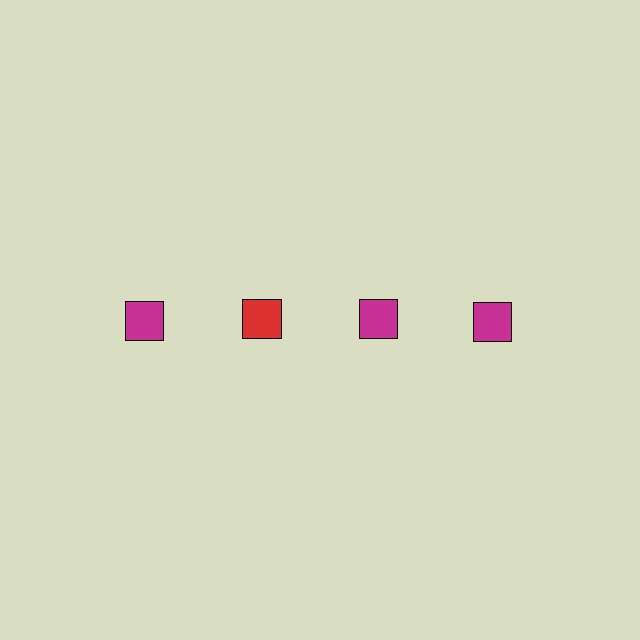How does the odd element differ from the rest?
It has a different color: red instead of magenta.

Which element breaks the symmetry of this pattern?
The red square in the top row, second from left column breaks the symmetry. All other shapes are magenta squares.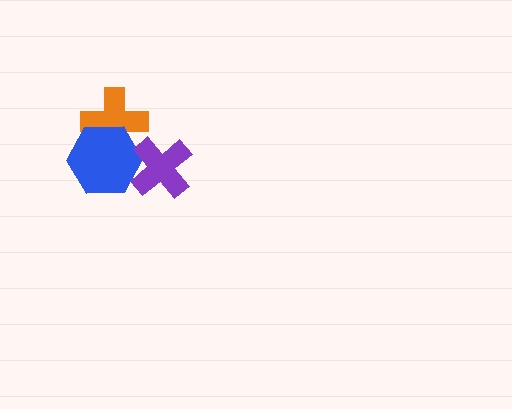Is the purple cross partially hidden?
No, no other shape covers it.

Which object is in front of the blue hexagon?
The purple cross is in front of the blue hexagon.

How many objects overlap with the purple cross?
1 object overlaps with the purple cross.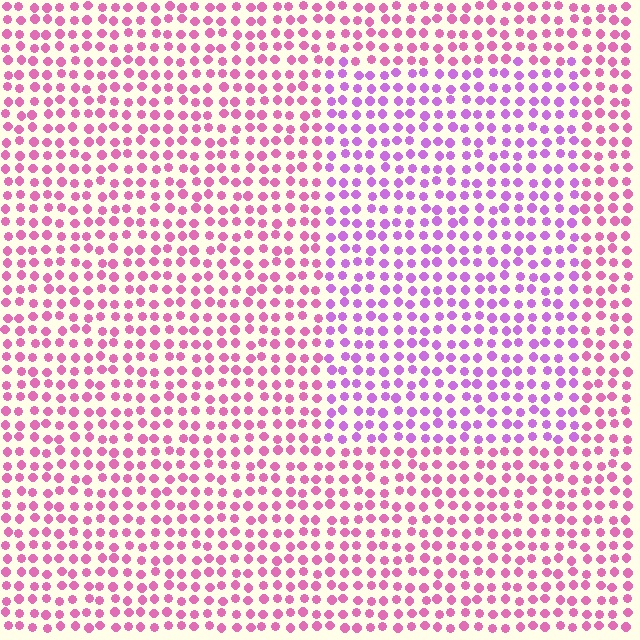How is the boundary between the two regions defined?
The boundary is defined purely by a slight shift in hue (about 34 degrees). Spacing, size, and orientation are identical on both sides.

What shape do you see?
I see a rectangle.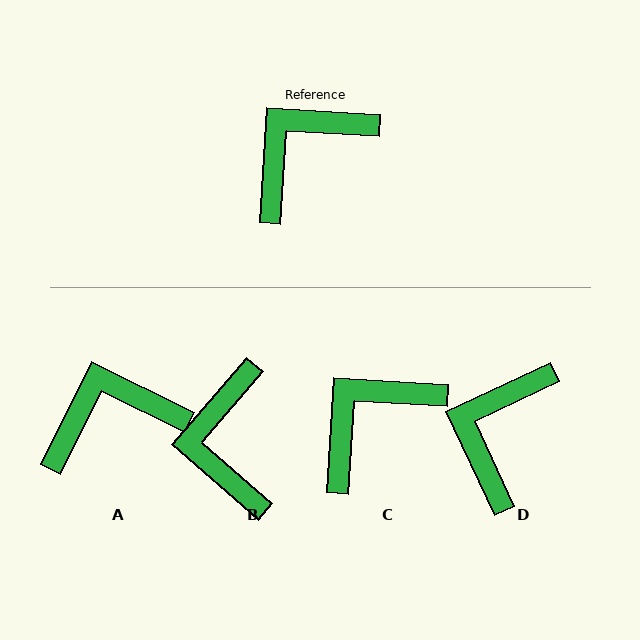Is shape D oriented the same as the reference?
No, it is off by about 29 degrees.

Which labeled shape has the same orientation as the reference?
C.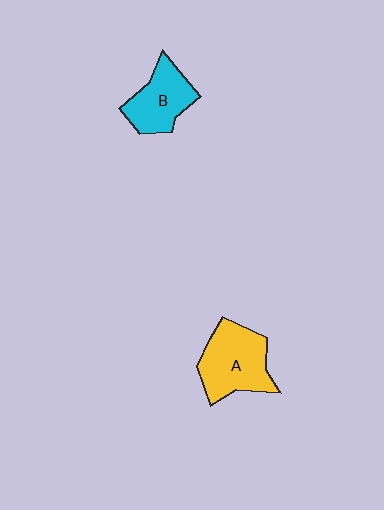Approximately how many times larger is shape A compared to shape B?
Approximately 1.3 times.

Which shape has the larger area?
Shape A (yellow).